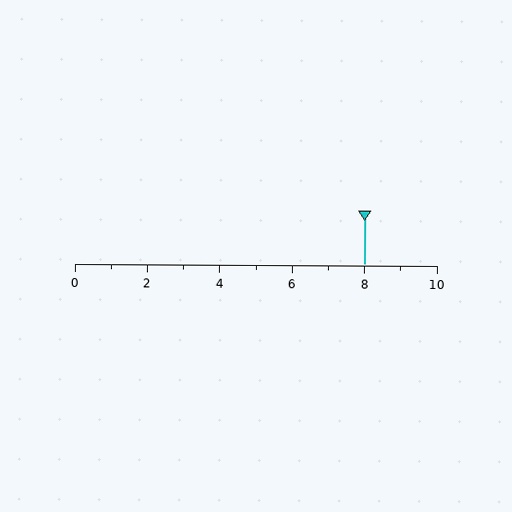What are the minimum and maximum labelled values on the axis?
The axis runs from 0 to 10.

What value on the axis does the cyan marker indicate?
The marker indicates approximately 8.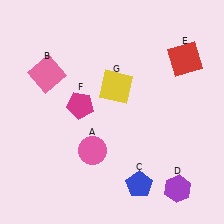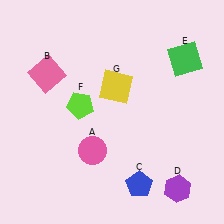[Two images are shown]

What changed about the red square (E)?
In Image 1, E is red. In Image 2, it changed to green.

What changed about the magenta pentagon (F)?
In Image 1, F is magenta. In Image 2, it changed to lime.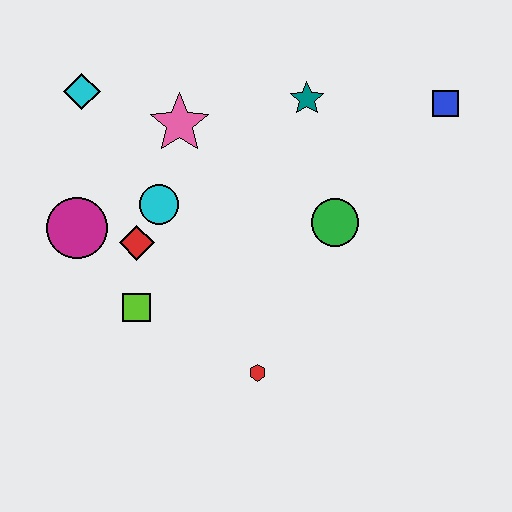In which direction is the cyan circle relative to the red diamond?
The cyan circle is above the red diamond.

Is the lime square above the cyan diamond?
No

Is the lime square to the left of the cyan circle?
Yes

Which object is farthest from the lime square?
The blue square is farthest from the lime square.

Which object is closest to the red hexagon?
The lime square is closest to the red hexagon.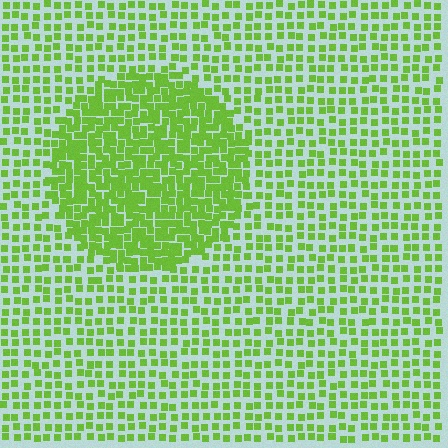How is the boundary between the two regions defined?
The boundary is defined by a change in element density (approximately 2.1x ratio). All elements are the same color, size, and shape.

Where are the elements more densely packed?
The elements are more densely packed inside the circle boundary.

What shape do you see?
I see a circle.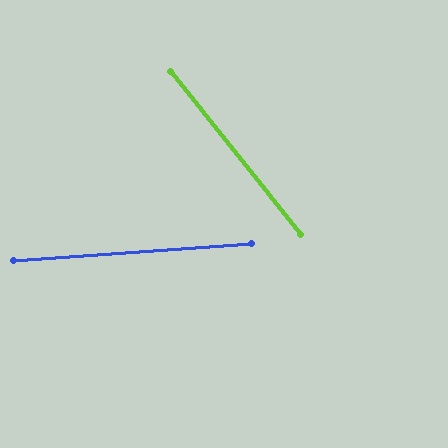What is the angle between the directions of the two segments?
Approximately 56 degrees.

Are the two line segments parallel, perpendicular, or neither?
Neither parallel nor perpendicular — they differ by about 56°.